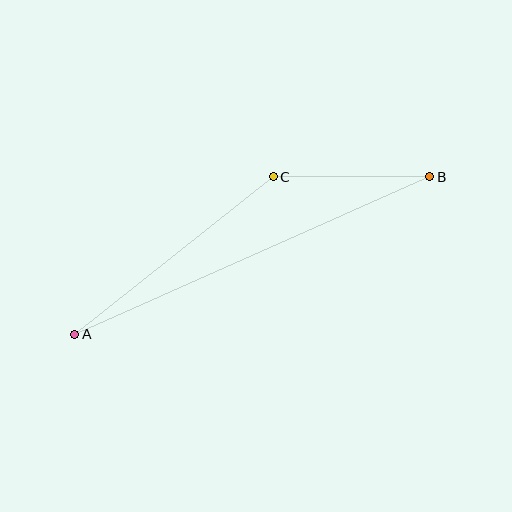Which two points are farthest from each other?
Points A and B are farthest from each other.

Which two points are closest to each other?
Points B and C are closest to each other.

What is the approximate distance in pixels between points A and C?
The distance between A and C is approximately 254 pixels.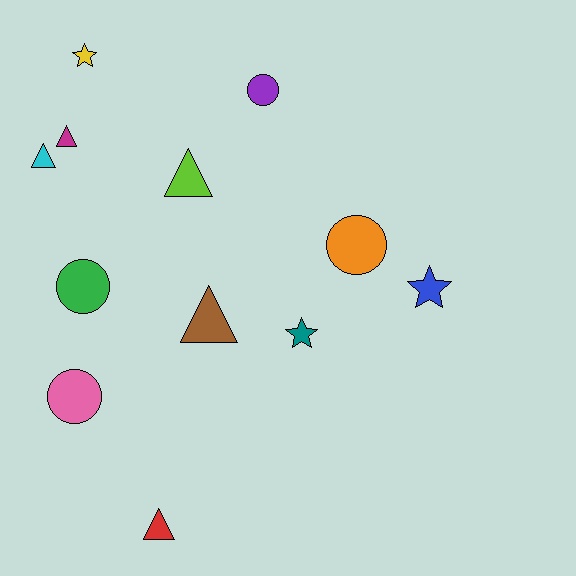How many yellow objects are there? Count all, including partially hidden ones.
There is 1 yellow object.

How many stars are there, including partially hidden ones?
There are 3 stars.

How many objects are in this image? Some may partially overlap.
There are 12 objects.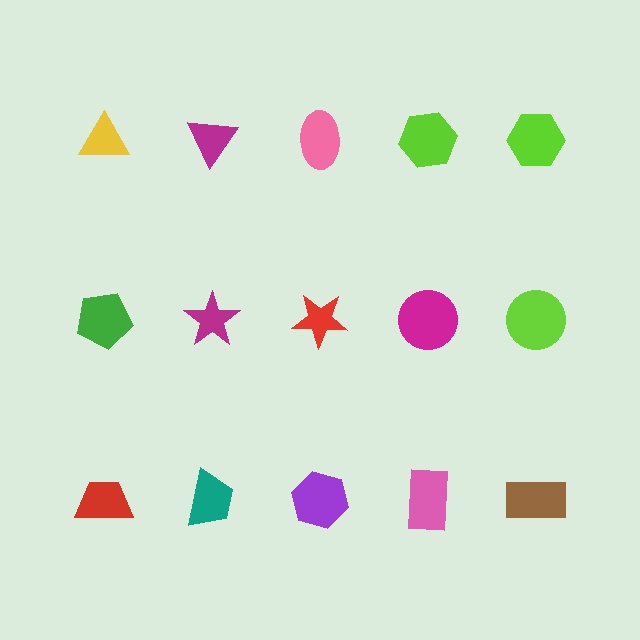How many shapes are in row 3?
5 shapes.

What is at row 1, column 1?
A yellow triangle.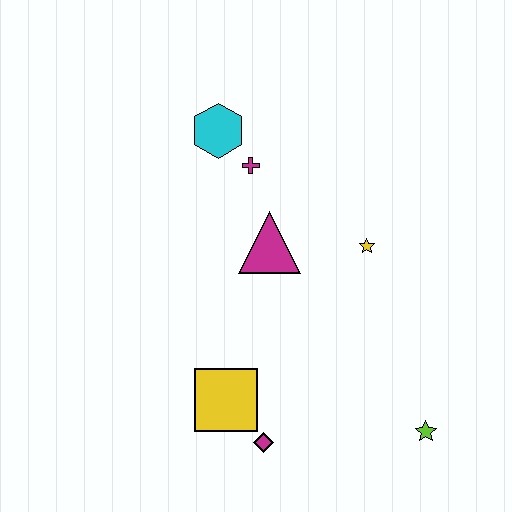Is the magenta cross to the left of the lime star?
Yes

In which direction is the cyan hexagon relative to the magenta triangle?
The cyan hexagon is above the magenta triangle.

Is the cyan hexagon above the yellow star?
Yes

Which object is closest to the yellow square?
The magenta diamond is closest to the yellow square.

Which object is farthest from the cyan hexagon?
The lime star is farthest from the cyan hexagon.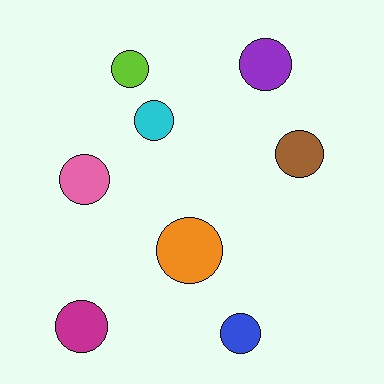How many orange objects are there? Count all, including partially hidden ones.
There is 1 orange object.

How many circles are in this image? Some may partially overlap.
There are 8 circles.